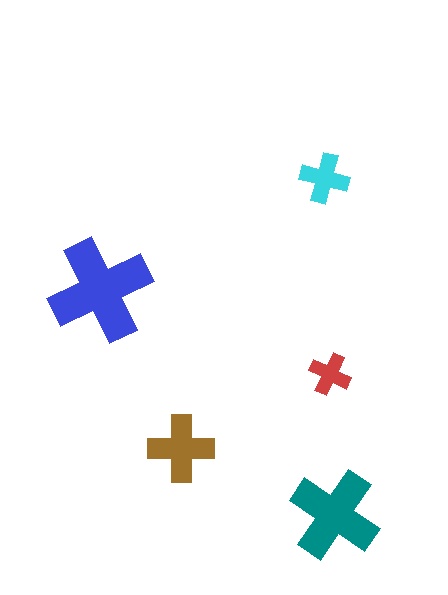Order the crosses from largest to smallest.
the blue one, the teal one, the brown one, the cyan one, the red one.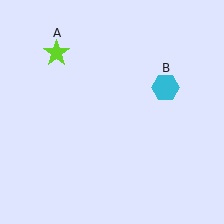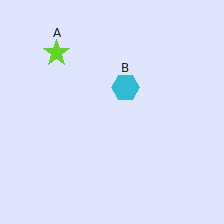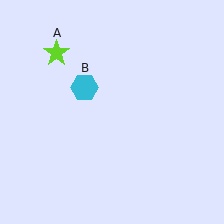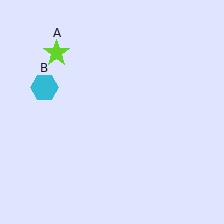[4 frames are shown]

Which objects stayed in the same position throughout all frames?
Lime star (object A) remained stationary.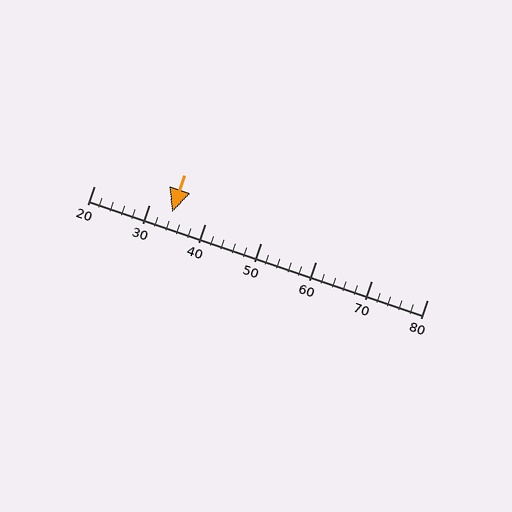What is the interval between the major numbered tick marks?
The major tick marks are spaced 10 units apart.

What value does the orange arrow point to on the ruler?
The orange arrow points to approximately 34.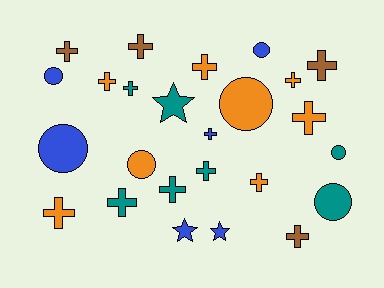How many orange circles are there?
There are 2 orange circles.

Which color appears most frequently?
Orange, with 8 objects.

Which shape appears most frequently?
Cross, with 15 objects.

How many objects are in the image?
There are 25 objects.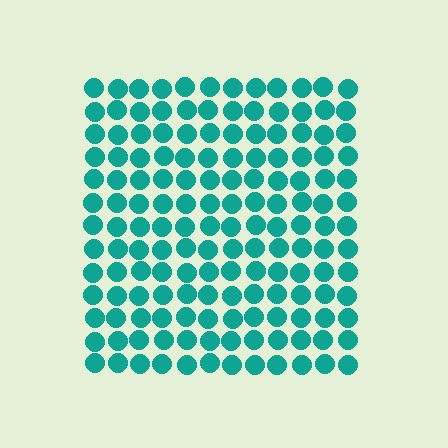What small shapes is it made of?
It is made of small circles.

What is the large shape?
The large shape is a square.